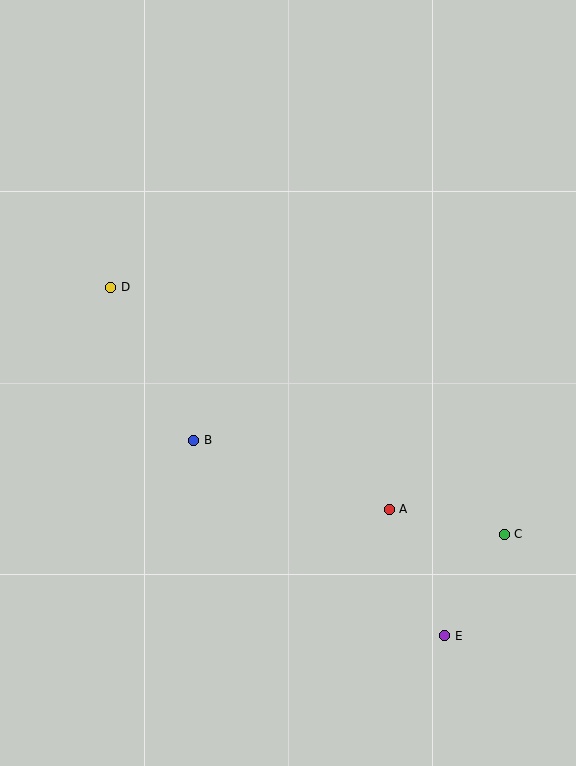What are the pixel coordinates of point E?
Point E is at (445, 636).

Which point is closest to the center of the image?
Point B at (194, 440) is closest to the center.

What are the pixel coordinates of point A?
Point A is at (389, 509).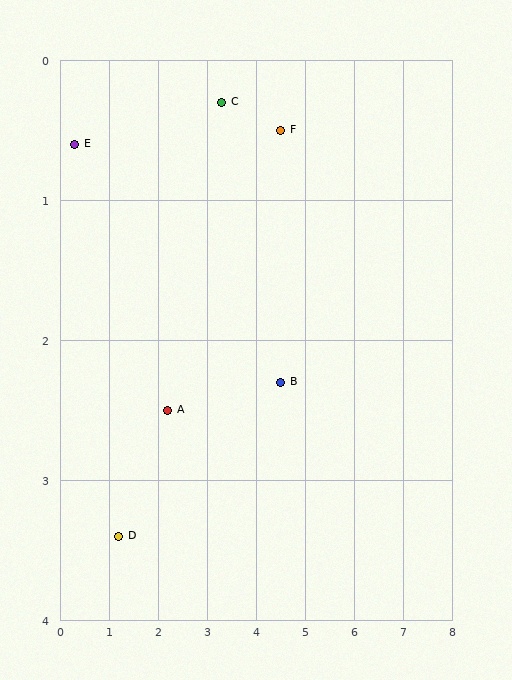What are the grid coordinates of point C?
Point C is at approximately (3.3, 0.3).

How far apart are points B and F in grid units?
Points B and F are about 1.8 grid units apart.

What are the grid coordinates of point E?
Point E is at approximately (0.3, 0.6).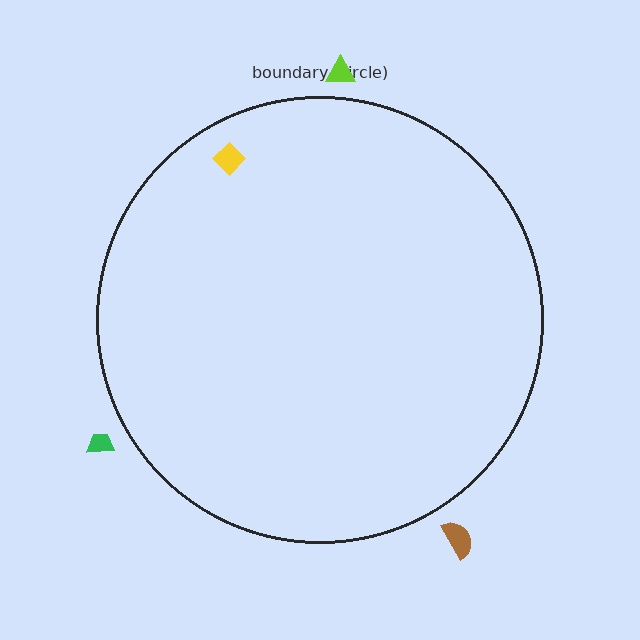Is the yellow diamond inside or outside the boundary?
Inside.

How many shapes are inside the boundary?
1 inside, 3 outside.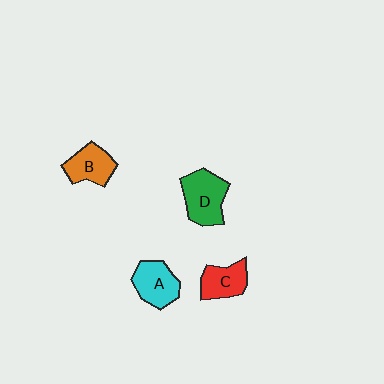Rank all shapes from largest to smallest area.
From largest to smallest: D (green), A (cyan), B (orange), C (red).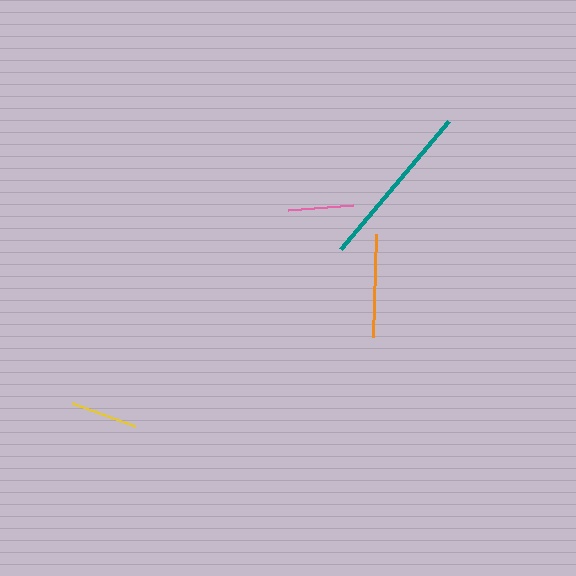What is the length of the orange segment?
The orange segment is approximately 103 pixels long.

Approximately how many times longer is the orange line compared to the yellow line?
The orange line is approximately 1.5 times the length of the yellow line.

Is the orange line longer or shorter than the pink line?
The orange line is longer than the pink line.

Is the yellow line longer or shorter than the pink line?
The yellow line is longer than the pink line.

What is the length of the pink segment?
The pink segment is approximately 65 pixels long.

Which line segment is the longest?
The teal line is the longest at approximately 167 pixels.